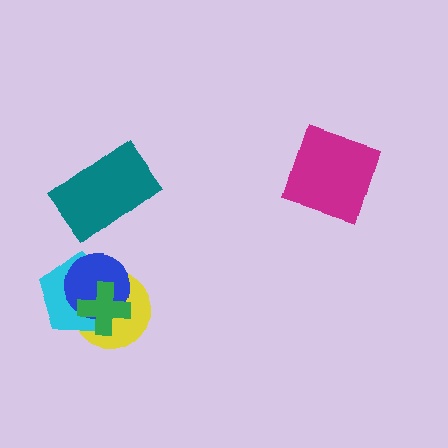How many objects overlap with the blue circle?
3 objects overlap with the blue circle.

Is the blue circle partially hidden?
Yes, it is partially covered by another shape.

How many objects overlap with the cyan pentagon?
3 objects overlap with the cyan pentagon.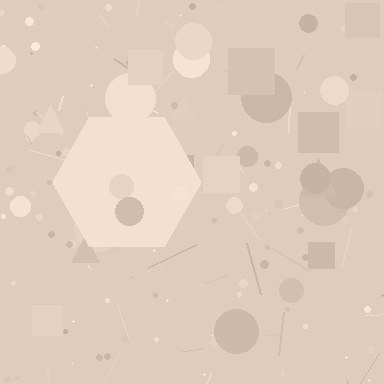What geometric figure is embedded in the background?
A hexagon is embedded in the background.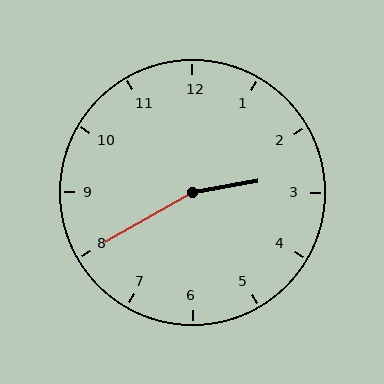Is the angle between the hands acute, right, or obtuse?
It is obtuse.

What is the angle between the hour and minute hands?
Approximately 160 degrees.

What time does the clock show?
2:40.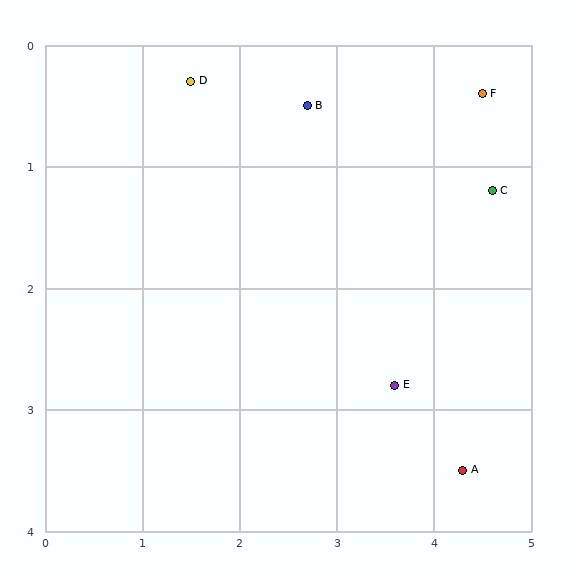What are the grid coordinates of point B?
Point B is at approximately (2.7, 0.5).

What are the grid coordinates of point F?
Point F is at approximately (4.5, 0.4).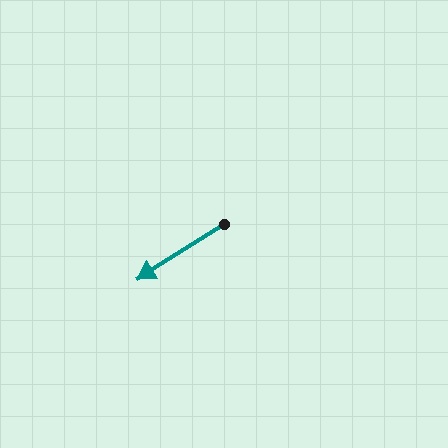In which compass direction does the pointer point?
Southwest.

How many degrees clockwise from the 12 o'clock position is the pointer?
Approximately 238 degrees.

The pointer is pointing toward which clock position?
Roughly 8 o'clock.